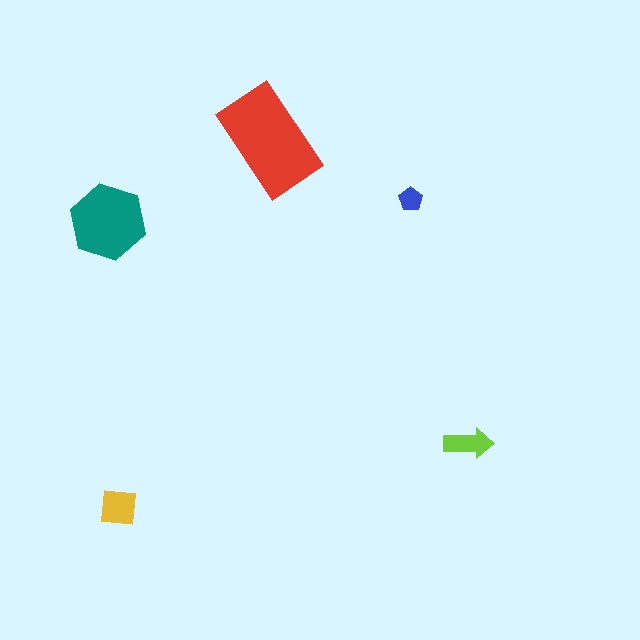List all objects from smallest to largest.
The blue pentagon, the lime arrow, the yellow square, the teal hexagon, the red rectangle.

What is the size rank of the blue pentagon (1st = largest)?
5th.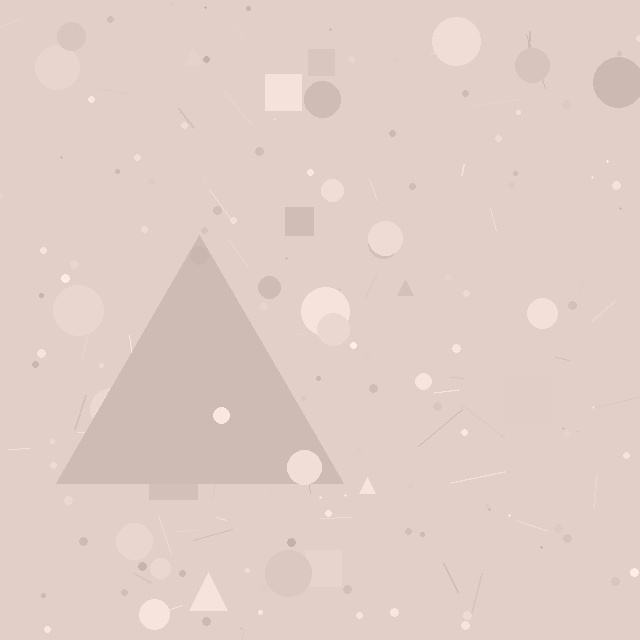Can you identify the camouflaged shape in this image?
The camouflaged shape is a triangle.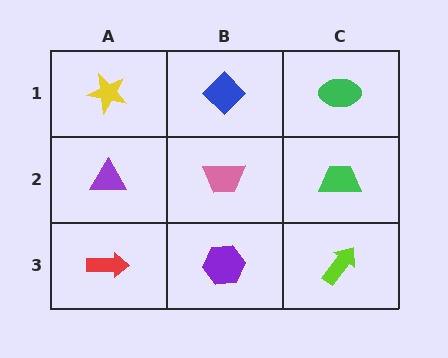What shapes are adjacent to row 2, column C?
A green ellipse (row 1, column C), a lime arrow (row 3, column C), a pink trapezoid (row 2, column B).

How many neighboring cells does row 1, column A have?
2.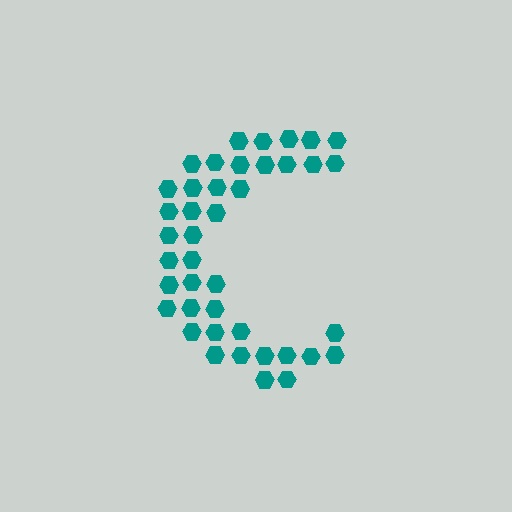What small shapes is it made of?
It is made of small hexagons.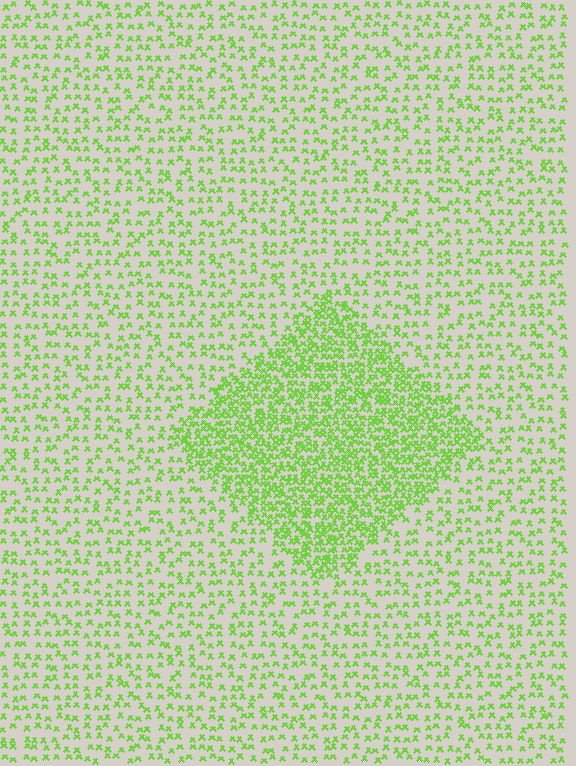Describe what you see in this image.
The image contains small lime elements arranged at two different densities. A diamond-shaped region is visible where the elements are more densely packed than the surrounding area.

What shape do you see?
I see a diamond.